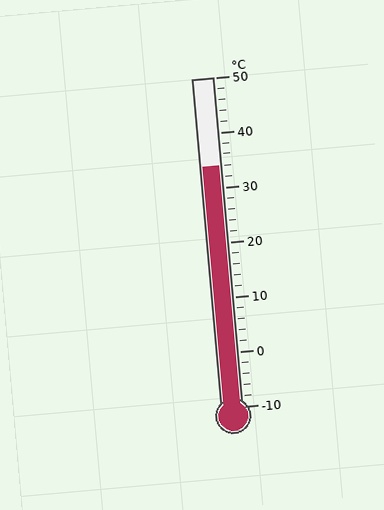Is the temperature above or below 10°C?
The temperature is above 10°C.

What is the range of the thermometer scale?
The thermometer scale ranges from -10°C to 50°C.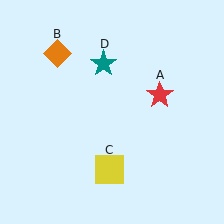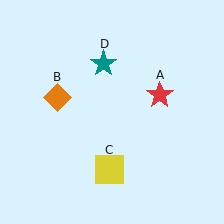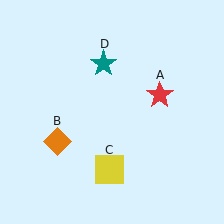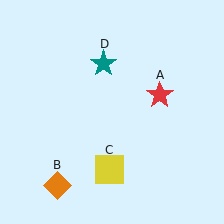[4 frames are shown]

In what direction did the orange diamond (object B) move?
The orange diamond (object B) moved down.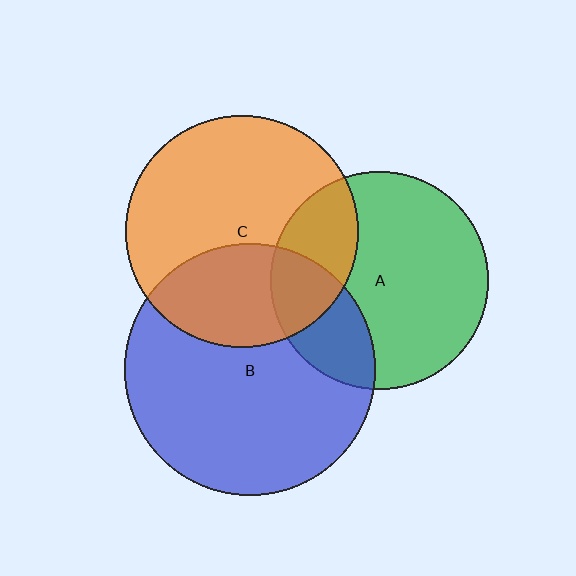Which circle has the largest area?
Circle B (blue).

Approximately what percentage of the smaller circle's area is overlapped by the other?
Approximately 35%.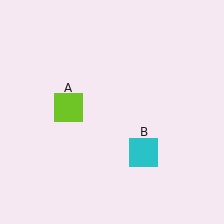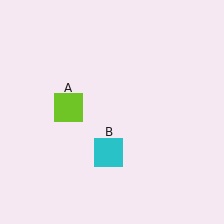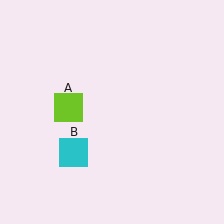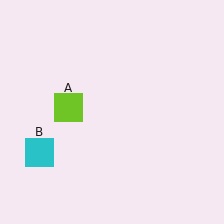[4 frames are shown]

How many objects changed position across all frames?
1 object changed position: cyan square (object B).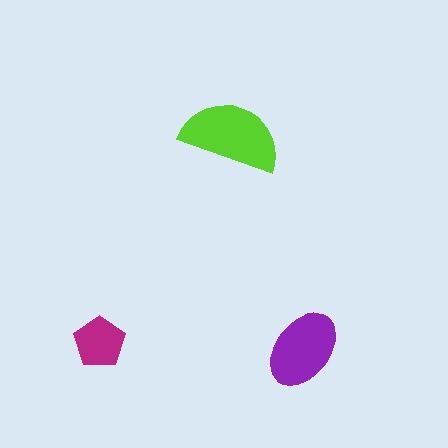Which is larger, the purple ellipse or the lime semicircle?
The lime semicircle.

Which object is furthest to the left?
The magenta pentagon is leftmost.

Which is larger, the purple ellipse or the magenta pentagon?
The purple ellipse.